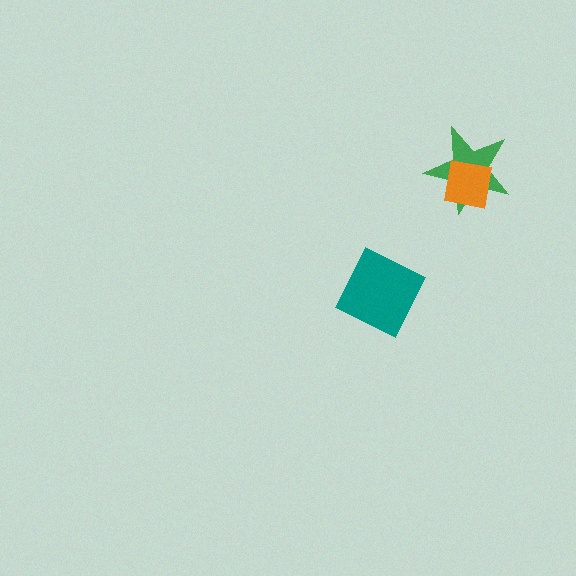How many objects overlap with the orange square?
1 object overlaps with the orange square.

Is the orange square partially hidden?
No, no other shape covers it.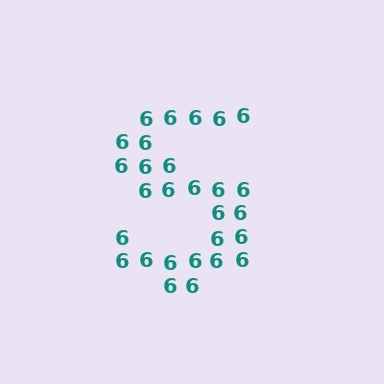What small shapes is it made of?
It is made of small digit 6's.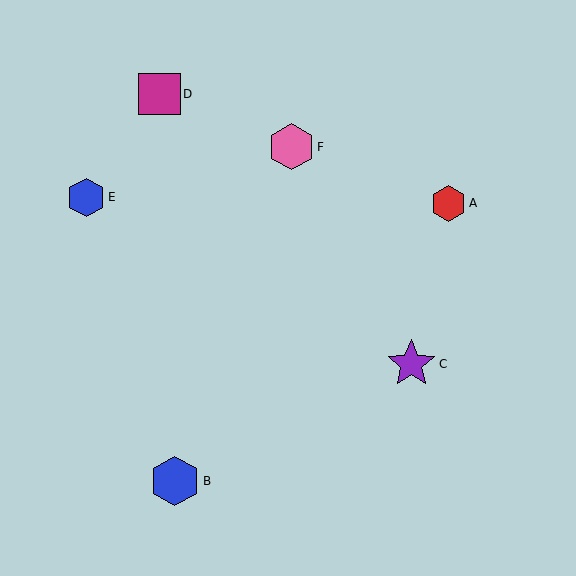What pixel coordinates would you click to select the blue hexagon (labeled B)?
Click at (175, 481) to select the blue hexagon B.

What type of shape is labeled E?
Shape E is a blue hexagon.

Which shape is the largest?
The blue hexagon (labeled B) is the largest.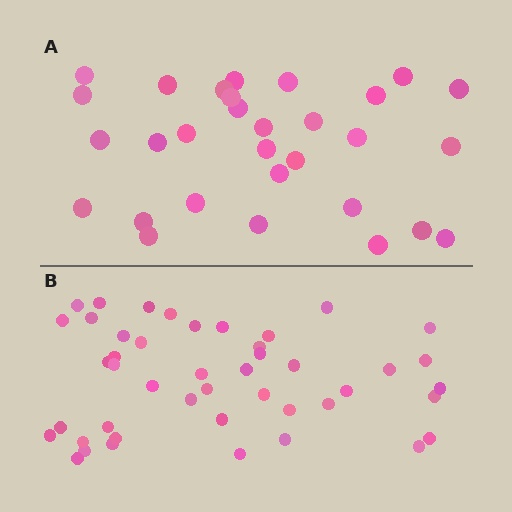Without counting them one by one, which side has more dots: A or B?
Region B (the bottom region) has more dots.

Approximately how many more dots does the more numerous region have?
Region B has approximately 15 more dots than region A.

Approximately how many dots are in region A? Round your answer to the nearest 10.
About 30 dots.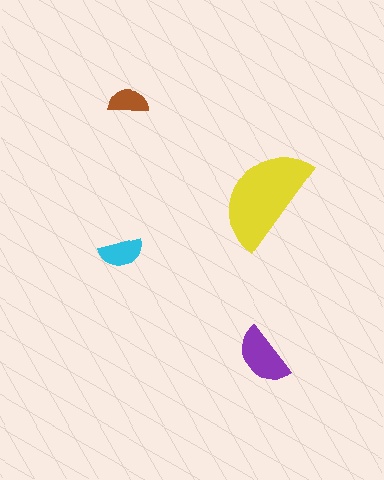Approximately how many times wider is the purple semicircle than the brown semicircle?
About 1.5 times wider.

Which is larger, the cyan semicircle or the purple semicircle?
The purple one.